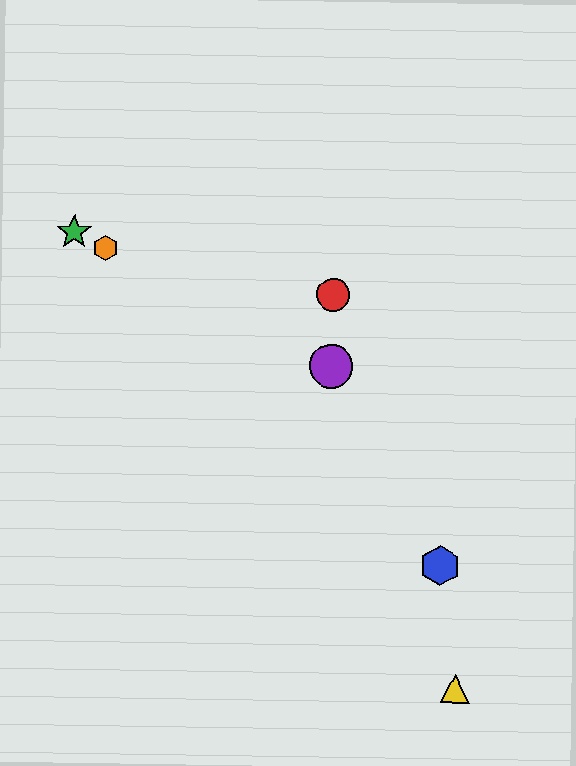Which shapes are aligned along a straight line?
The green star, the purple circle, the orange hexagon are aligned along a straight line.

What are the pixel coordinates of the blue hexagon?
The blue hexagon is at (440, 566).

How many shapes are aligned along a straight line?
3 shapes (the green star, the purple circle, the orange hexagon) are aligned along a straight line.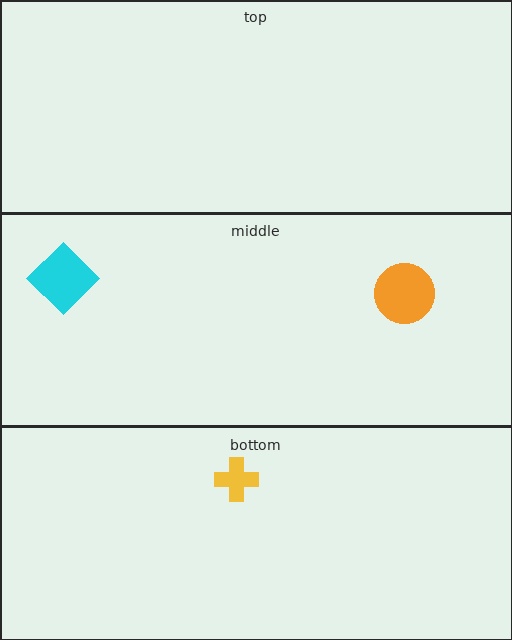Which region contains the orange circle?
The middle region.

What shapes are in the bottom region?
The yellow cross.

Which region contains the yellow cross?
The bottom region.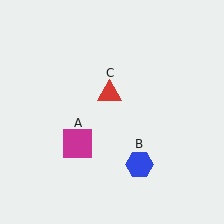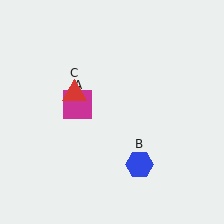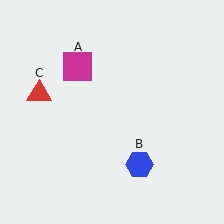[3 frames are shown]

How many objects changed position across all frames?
2 objects changed position: magenta square (object A), red triangle (object C).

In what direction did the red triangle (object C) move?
The red triangle (object C) moved left.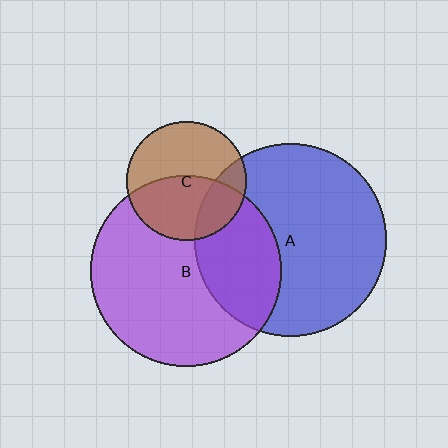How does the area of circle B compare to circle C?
Approximately 2.5 times.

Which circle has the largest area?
Circle A (blue).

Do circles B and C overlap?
Yes.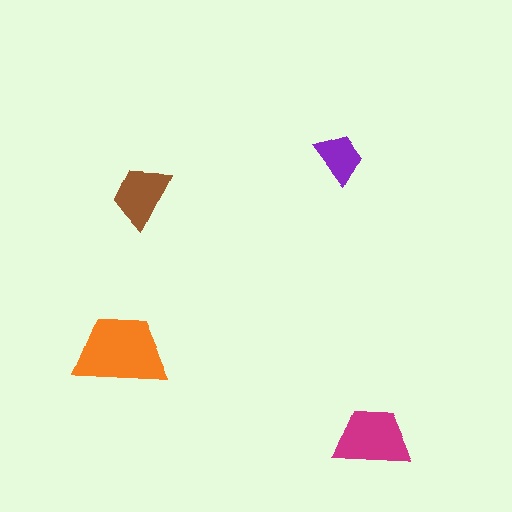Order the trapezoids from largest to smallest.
the orange one, the magenta one, the brown one, the purple one.